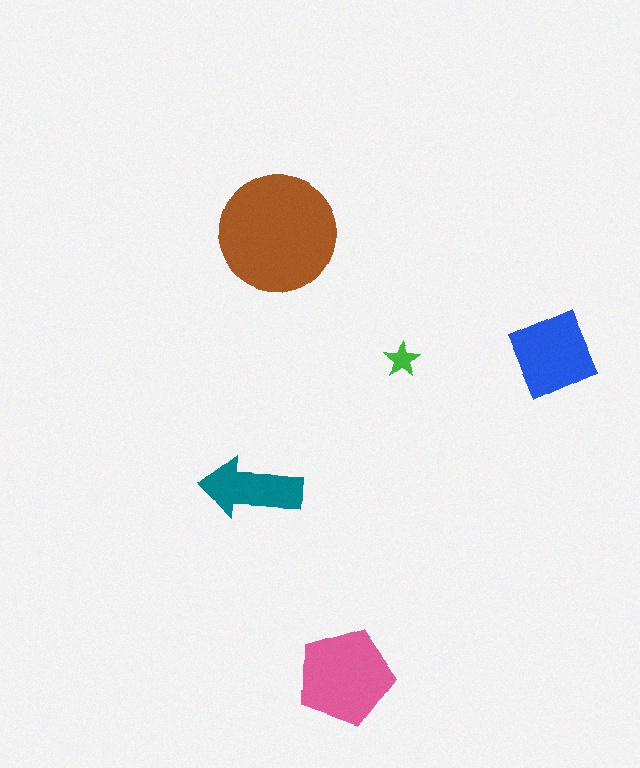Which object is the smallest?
The green star.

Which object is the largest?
The brown circle.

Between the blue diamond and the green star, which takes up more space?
The blue diamond.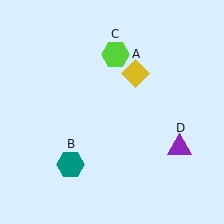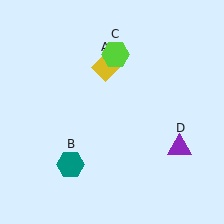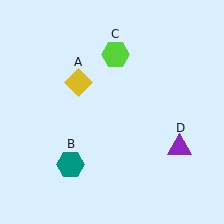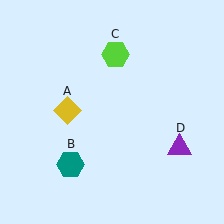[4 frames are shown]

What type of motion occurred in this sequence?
The yellow diamond (object A) rotated counterclockwise around the center of the scene.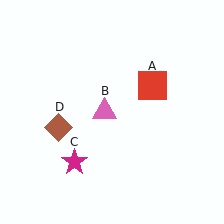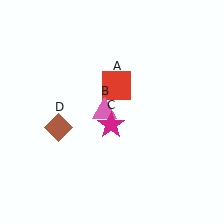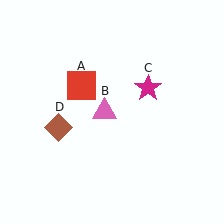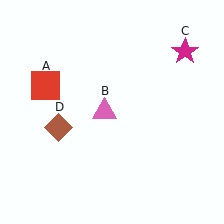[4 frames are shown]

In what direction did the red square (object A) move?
The red square (object A) moved left.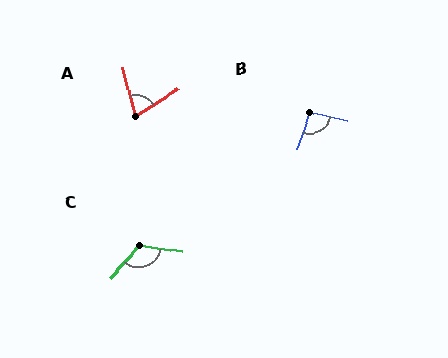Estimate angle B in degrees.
Approximately 98 degrees.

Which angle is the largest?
C, at approximately 123 degrees.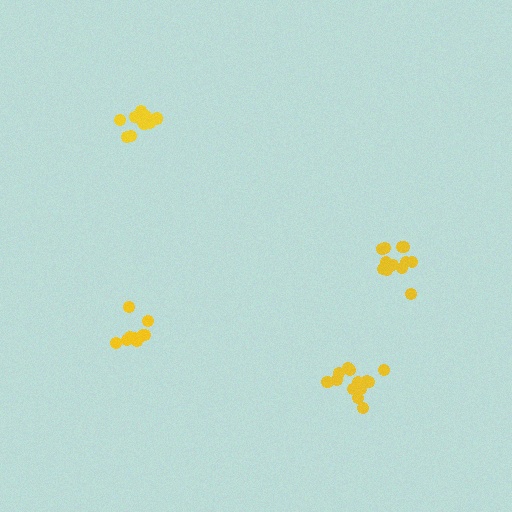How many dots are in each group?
Group 1: 14 dots, Group 2: 13 dots, Group 3: 12 dots, Group 4: 11 dots (50 total).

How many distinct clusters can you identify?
There are 4 distinct clusters.